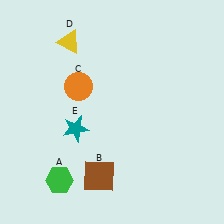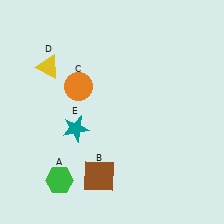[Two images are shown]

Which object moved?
The yellow triangle (D) moved down.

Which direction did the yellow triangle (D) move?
The yellow triangle (D) moved down.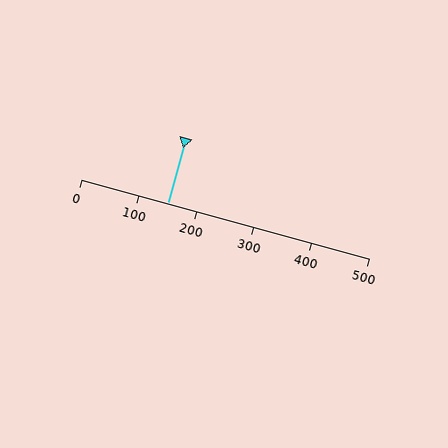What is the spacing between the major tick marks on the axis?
The major ticks are spaced 100 apart.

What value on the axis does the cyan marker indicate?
The marker indicates approximately 150.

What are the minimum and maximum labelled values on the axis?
The axis runs from 0 to 500.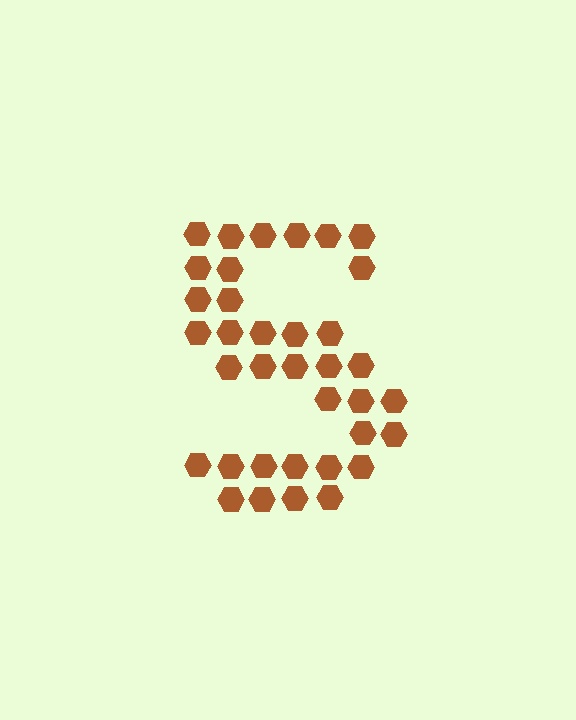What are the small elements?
The small elements are hexagons.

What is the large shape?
The large shape is the letter S.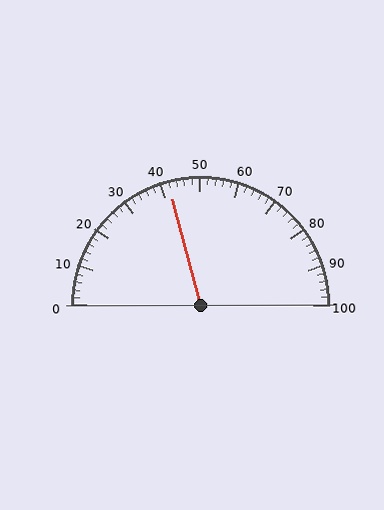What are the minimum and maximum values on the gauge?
The gauge ranges from 0 to 100.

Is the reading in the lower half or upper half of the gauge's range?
The reading is in the lower half of the range (0 to 100).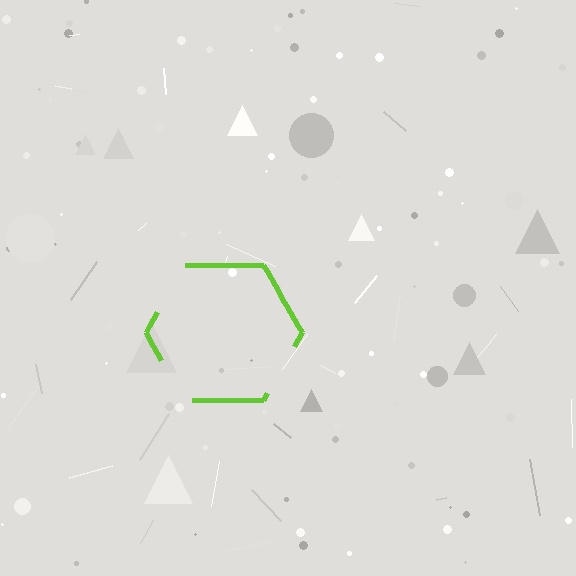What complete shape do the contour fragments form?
The contour fragments form a hexagon.